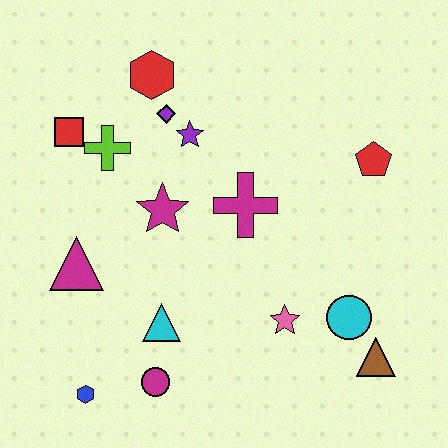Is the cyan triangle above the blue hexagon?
Yes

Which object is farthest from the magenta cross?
The blue hexagon is farthest from the magenta cross.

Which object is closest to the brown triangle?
The cyan circle is closest to the brown triangle.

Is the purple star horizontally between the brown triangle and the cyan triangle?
Yes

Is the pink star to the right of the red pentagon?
No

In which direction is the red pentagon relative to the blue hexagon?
The red pentagon is to the right of the blue hexagon.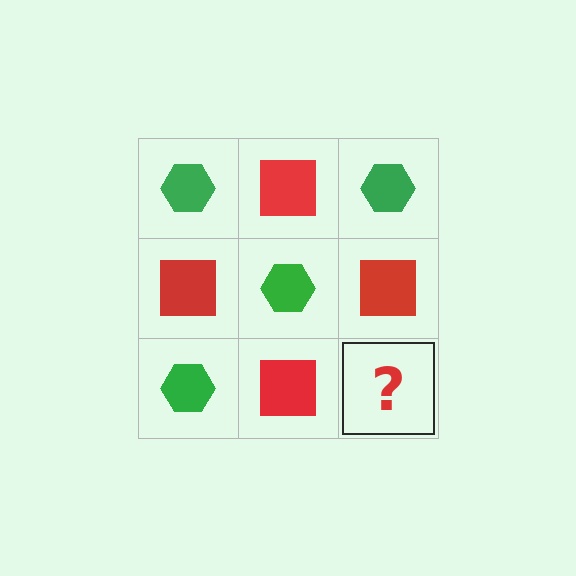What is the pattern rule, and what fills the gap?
The rule is that it alternates green hexagon and red square in a checkerboard pattern. The gap should be filled with a green hexagon.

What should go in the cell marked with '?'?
The missing cell should contain a green hexagon.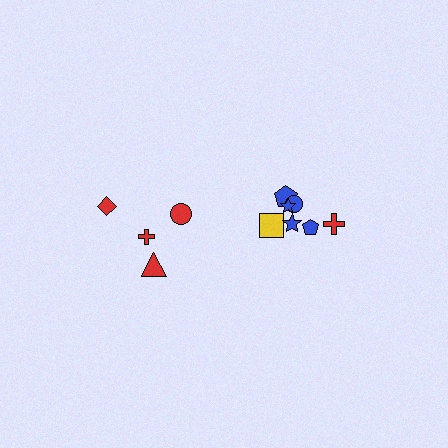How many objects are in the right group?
There are 7 objects.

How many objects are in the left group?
There are 4 objects.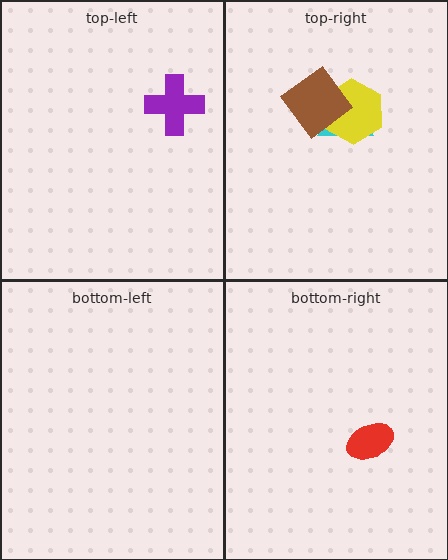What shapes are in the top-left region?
The purple cross.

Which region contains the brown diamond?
The top-right region.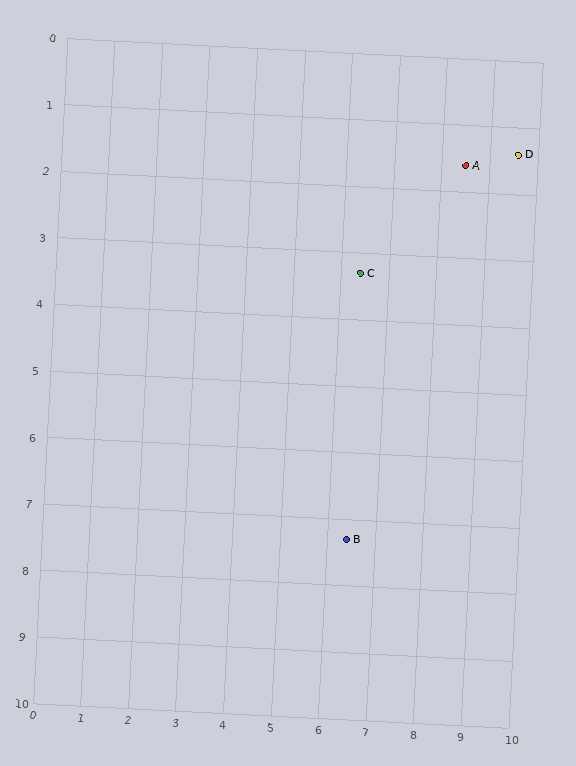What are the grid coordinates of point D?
Point D is at approximately (9.6, 1.4).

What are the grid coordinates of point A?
Point A is at approximately (8.5, 1.6).